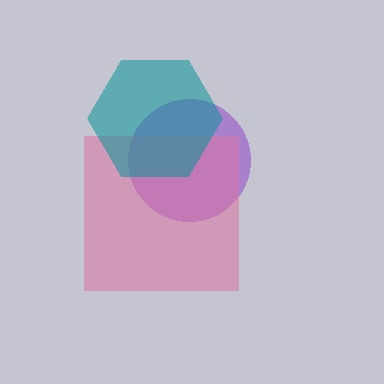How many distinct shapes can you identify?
There are 3 distinct shapes: a purple circle, a pink square, a teal hexagon.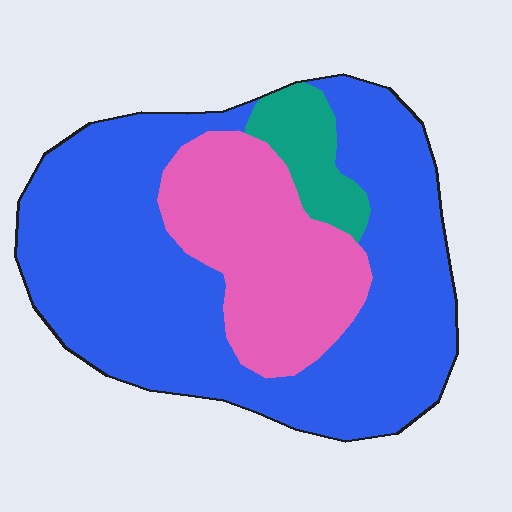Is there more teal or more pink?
Pink.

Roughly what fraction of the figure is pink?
Pink covers 26% of the figure.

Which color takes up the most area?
Blue, at roughly 65%.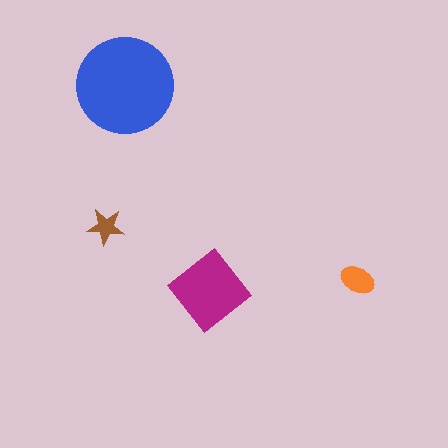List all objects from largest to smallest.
The blue circle, the magenta diamond, the orange ellipse, the brown star.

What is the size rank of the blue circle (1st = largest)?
1st.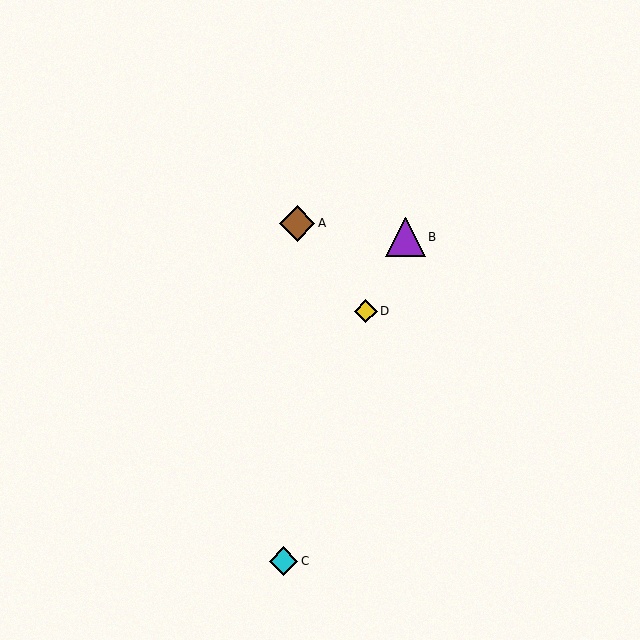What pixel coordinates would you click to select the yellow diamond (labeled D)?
Click at (366, 311) to select the yellow diamond D.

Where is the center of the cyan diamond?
The center of the cyan diamond is at (284, 561).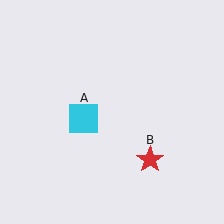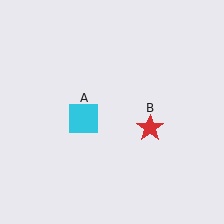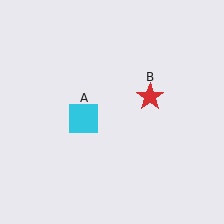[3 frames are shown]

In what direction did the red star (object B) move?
The red star (object B) moved up.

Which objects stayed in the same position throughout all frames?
Cyan square (object A) remained stationary.